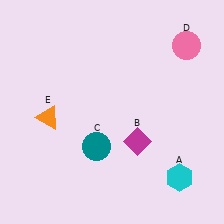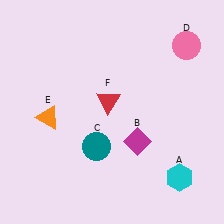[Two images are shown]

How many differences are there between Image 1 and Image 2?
There is 1 difference between the two images.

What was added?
A red triangle (F) was added in Image 2.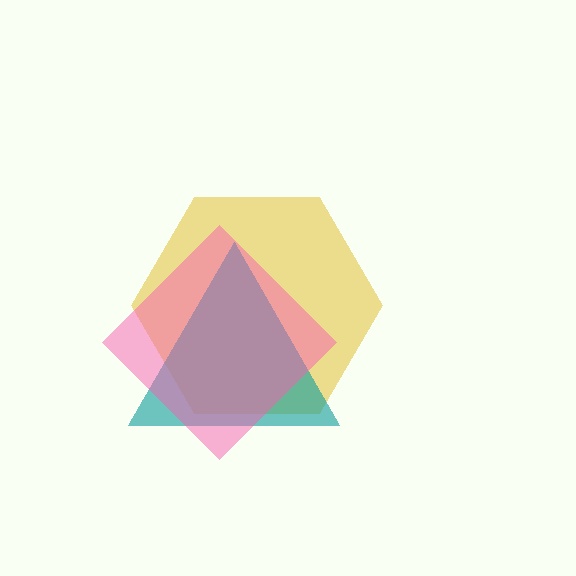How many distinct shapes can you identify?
There are 3 distinct shapes: a yellow hexagon, a teal triangle, a pink diamond.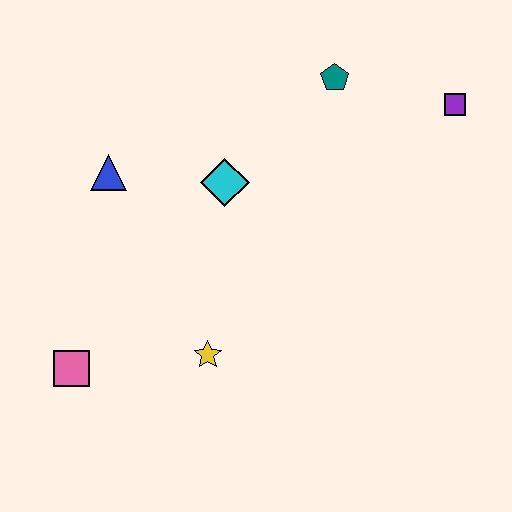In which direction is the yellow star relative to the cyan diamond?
The yellow star is below the cyan diamond.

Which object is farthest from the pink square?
The purple square is farthest from the pink square.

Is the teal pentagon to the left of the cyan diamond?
No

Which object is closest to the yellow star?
The pink square is closest to the yellow star.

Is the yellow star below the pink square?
No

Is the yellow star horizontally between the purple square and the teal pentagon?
No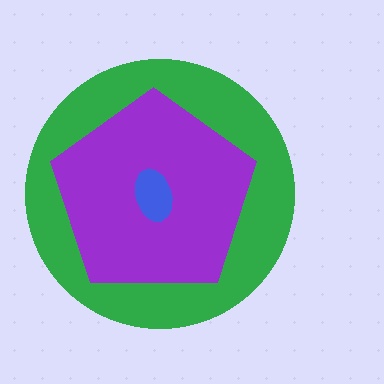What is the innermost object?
The blue ellipse.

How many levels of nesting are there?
3.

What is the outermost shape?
The green circle.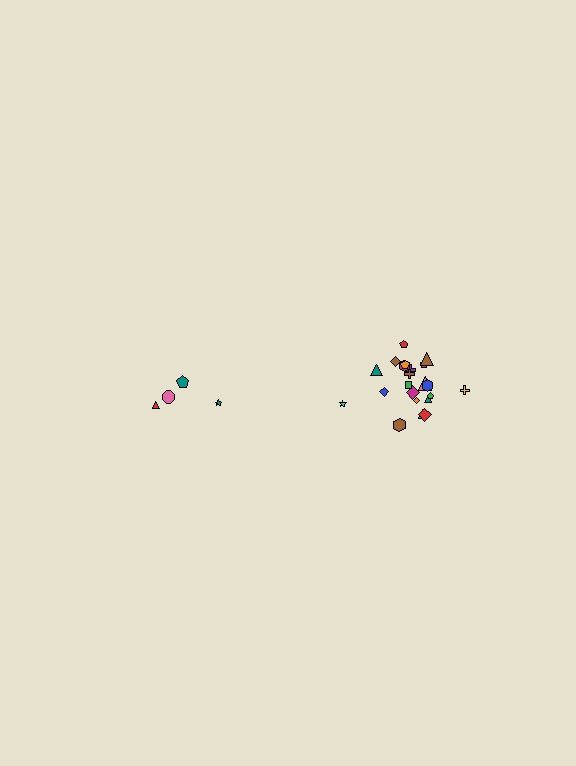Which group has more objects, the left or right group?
The right group.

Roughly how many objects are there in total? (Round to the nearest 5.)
Roughly 25 objects in total.